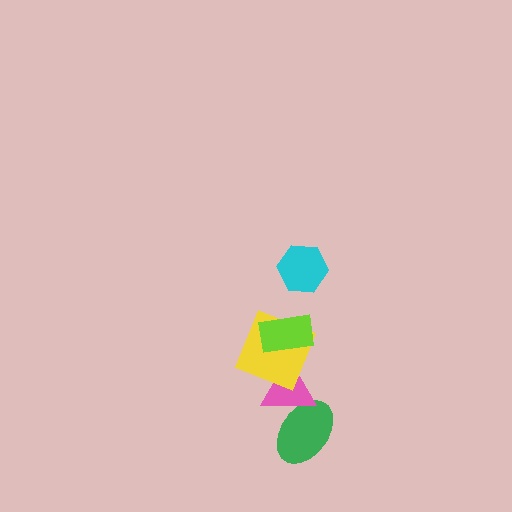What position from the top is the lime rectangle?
The lime rectangle is 2nd from the top.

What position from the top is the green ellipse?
The green ellipse is 5th from the top.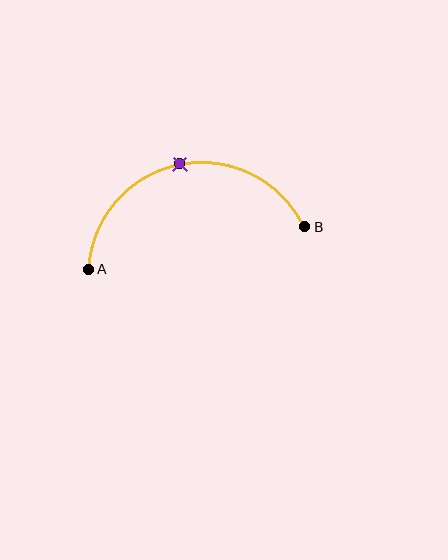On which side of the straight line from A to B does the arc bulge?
The arc bulges above the straight line connecting A and B.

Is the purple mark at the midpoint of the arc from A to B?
Yes. The purple mark lies on the arc at equal arc-length from both A and B — it is the arc midpoint.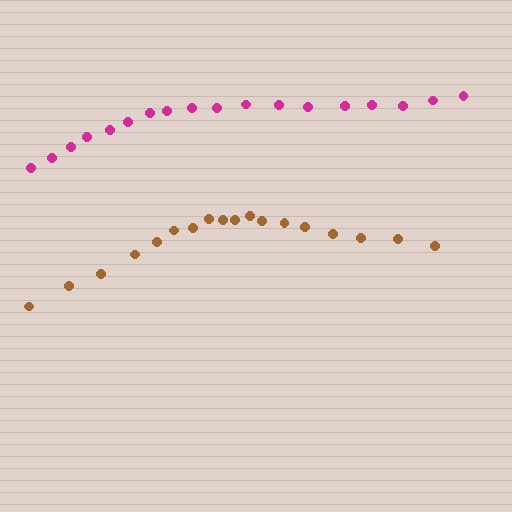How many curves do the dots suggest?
There are 2 distinct paths.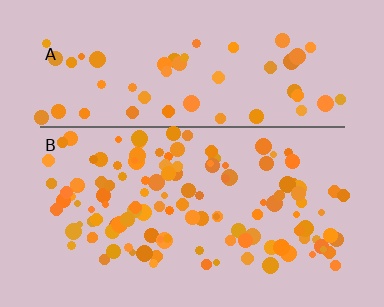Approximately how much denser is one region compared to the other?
Approximately 2.2× — region B over region A.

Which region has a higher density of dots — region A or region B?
B (the bottom).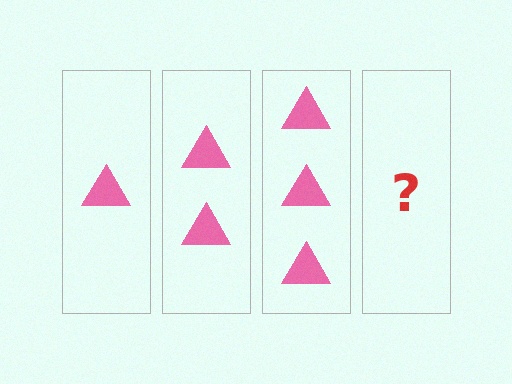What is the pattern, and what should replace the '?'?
The pattern is that each step adds one more triangle. The '?' should be 4 triangles.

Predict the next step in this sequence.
The next step is 4 triangles.